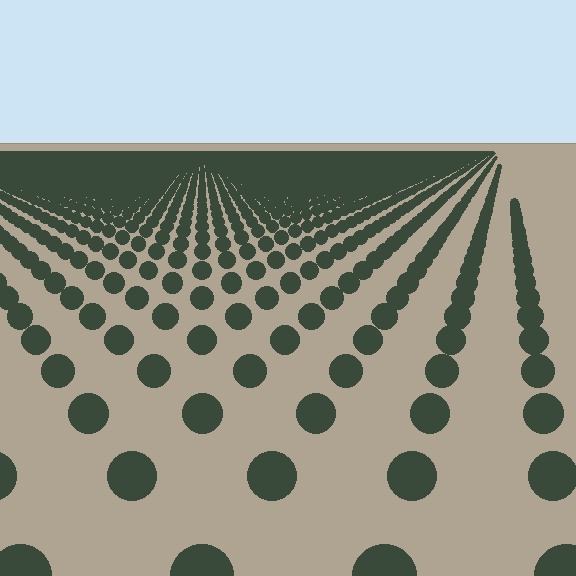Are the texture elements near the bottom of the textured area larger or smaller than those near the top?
Larger. Near the bottom, elements are closer to the viewer and appear at a bigger on-screen size.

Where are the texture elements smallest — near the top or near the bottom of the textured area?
Near the top.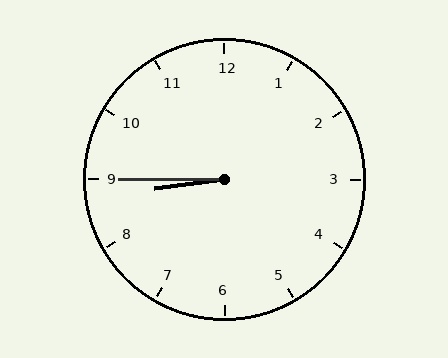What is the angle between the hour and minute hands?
Approximately 8 degrees.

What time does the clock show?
8:45.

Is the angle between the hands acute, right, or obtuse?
It is acute.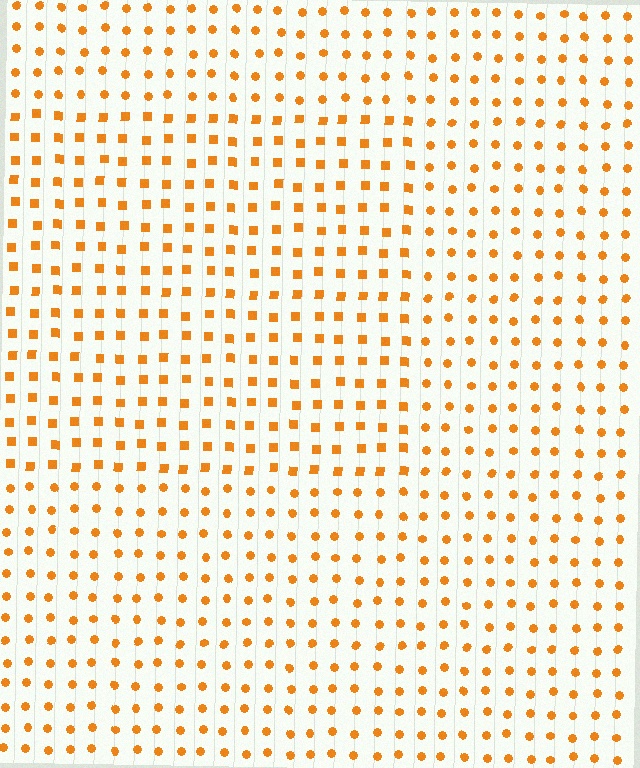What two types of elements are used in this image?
The image uses squares inside the rectangle region and circles outside it.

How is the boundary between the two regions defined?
The boundary is defined by a change in element shape: squares inside vs. circles outside. All elements share the same color and spacing.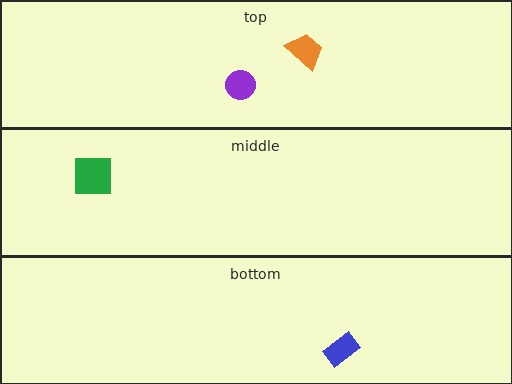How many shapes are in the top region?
2.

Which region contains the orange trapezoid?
The top region.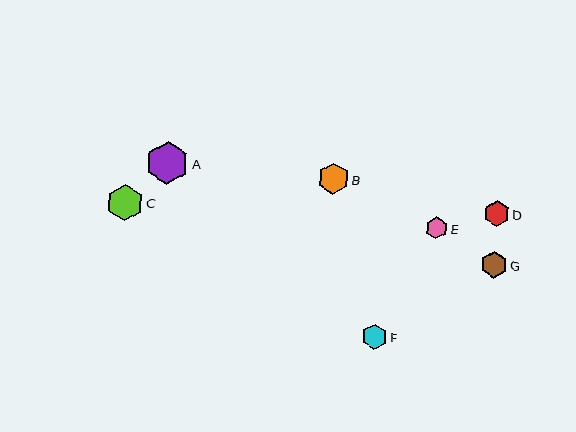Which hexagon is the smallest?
Hexagon E is the smallest with a size of approximately 22 pixels.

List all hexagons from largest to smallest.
From largest to smallest: A, C, B, G, D, F, E.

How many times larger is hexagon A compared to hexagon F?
Hexagon A is approximately 1.7 times the size of hexagon F.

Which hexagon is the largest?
Hexagon A is the largest with a size of approximately 43 pixels.